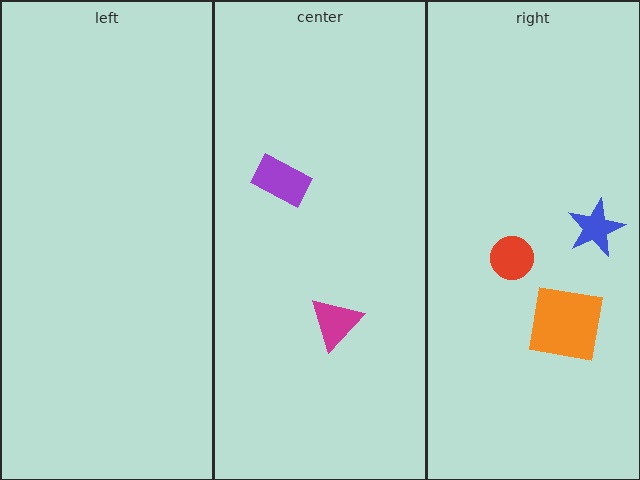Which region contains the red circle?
The right region.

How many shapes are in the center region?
2.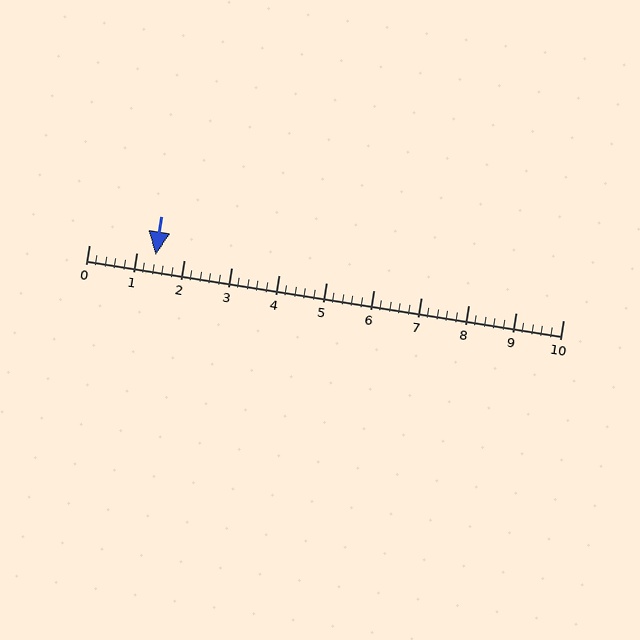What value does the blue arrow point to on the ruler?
The blue arrow points to approximately 1.4.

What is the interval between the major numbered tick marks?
The major tick marks are spaced 1 units apart.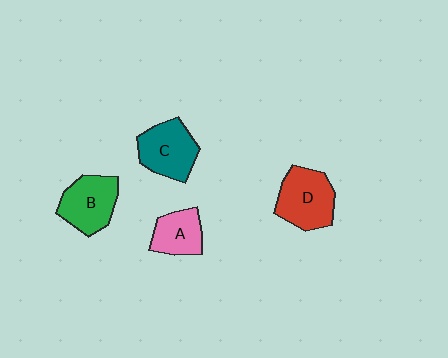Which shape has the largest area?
Shape D (red).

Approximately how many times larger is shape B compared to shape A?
Approximately 1.4 times.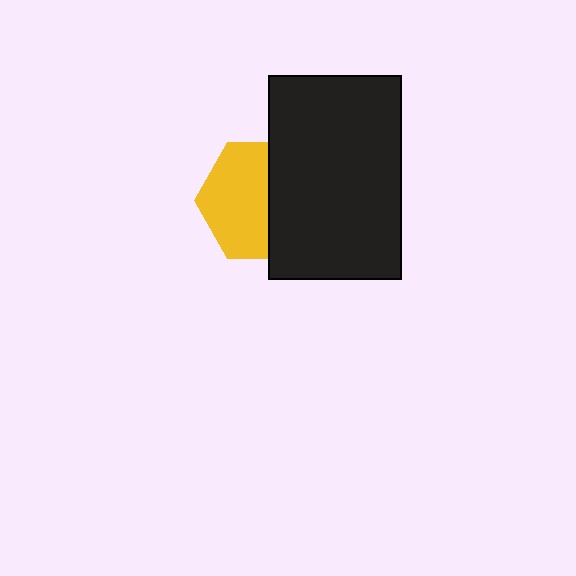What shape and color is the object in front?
The object in front is a black rectangle.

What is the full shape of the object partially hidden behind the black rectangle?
The partially hidden object is a yellow hexagon.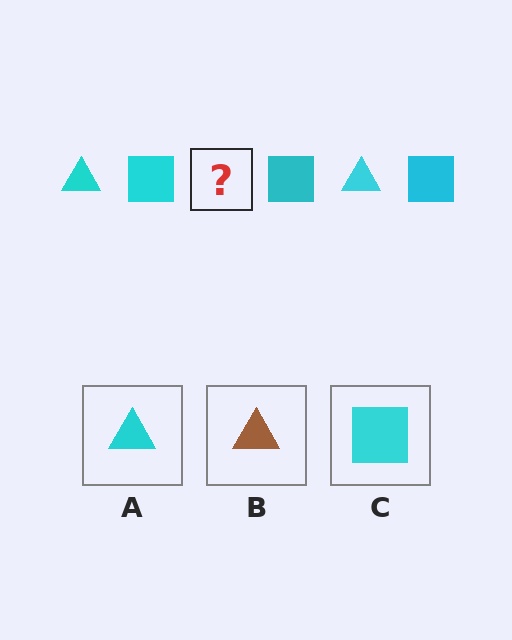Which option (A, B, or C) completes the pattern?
A.